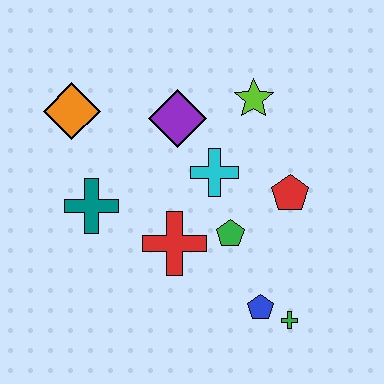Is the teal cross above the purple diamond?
No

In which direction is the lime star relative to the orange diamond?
The lime star is to the right of the orange diamond.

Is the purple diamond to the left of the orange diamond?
No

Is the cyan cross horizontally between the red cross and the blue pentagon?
Yes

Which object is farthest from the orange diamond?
The green cross is farthest from the orange diamond.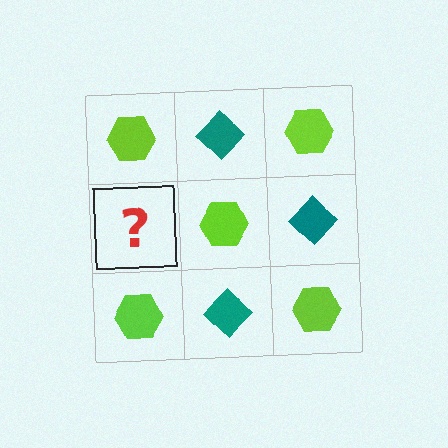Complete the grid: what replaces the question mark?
The question mark should be replaced with a teal diamond.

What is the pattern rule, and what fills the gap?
The rule is that it alternates lime hexagon and teal diamond in a checkerboard pattern. The gap should be filled with a teal diamond.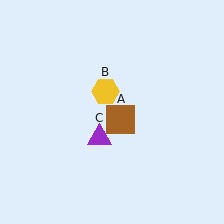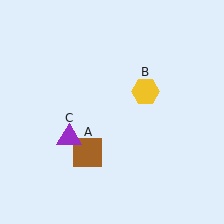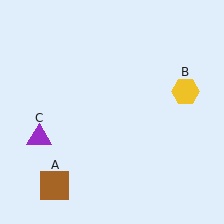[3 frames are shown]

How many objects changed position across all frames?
3 objects changed position: brown square (object A), yellow hexagon (object B), purple triangle (object C).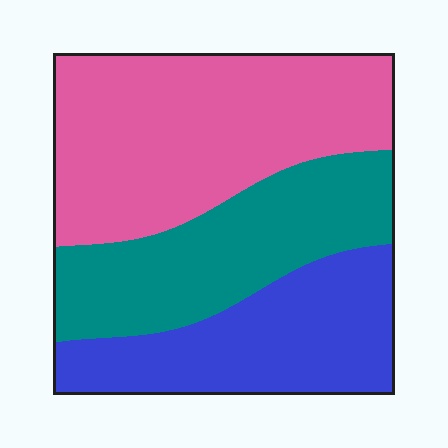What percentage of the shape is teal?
Teal takes up between a quarter and a half of the shape.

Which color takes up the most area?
Pink, at roughly 45%.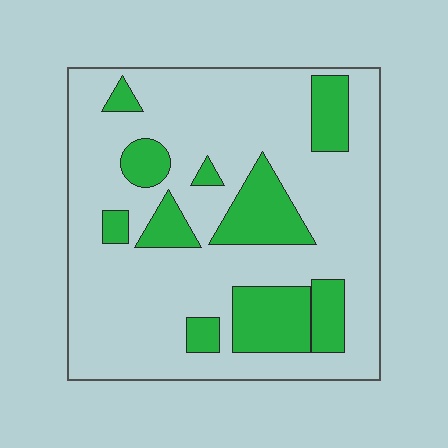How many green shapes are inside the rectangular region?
10.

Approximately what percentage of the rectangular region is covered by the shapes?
Approximately 25%.